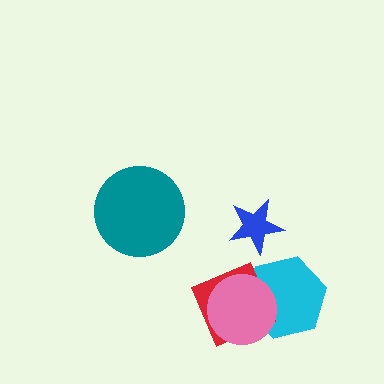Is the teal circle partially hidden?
No, no other shape covers it.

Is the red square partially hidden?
Yes, it is partially covered by another shape.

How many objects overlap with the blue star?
0 objects overlap with the blue star.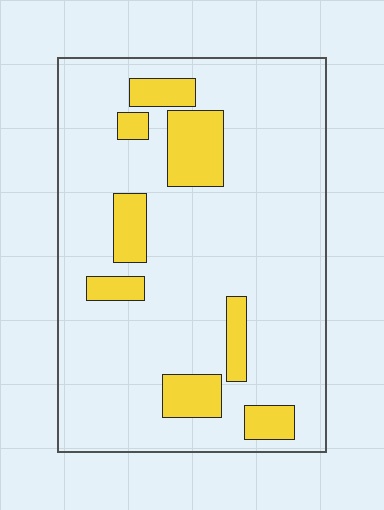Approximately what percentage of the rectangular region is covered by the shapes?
Approximately 15%.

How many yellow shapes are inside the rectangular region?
8.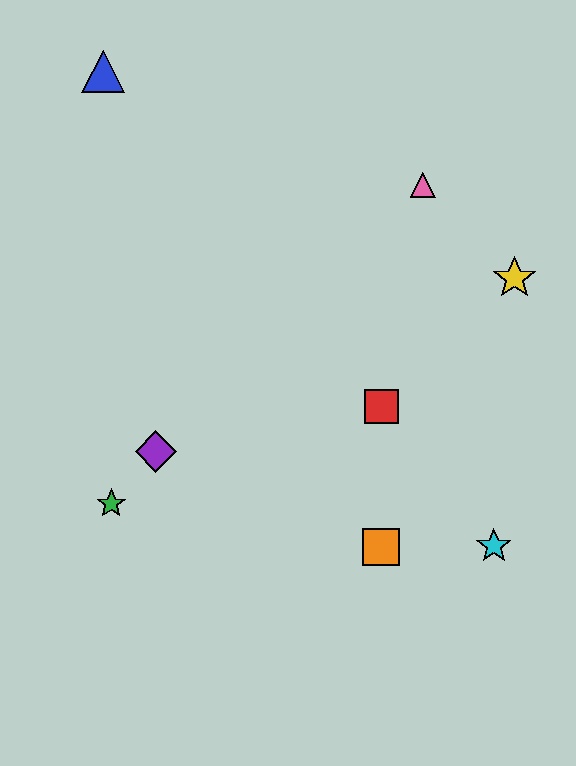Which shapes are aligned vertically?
The red square, the orange square are aligned vertically.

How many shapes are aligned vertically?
2 shapes (the red square, the orange square) are aligned vertically.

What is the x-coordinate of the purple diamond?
The purple diamond is at x≈156.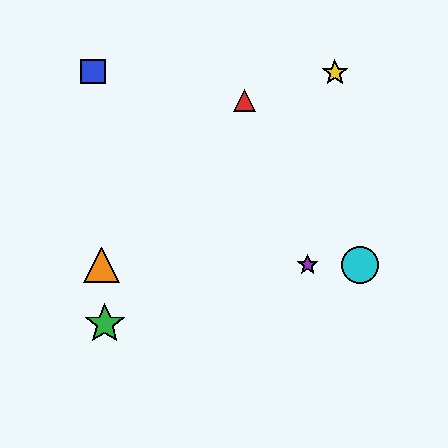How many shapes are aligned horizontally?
3 shapes (the purple star, the orange triangle, the cyan circle) are aligned horizontally.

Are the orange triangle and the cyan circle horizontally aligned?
Yes, both are at y≈265.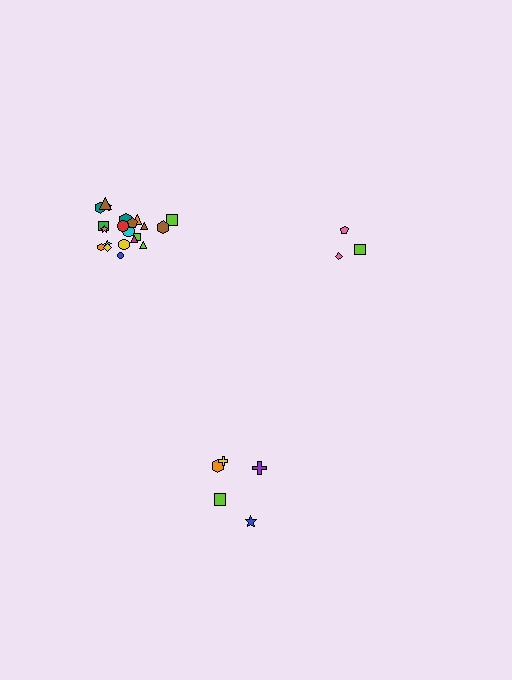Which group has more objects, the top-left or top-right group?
The top-left group.